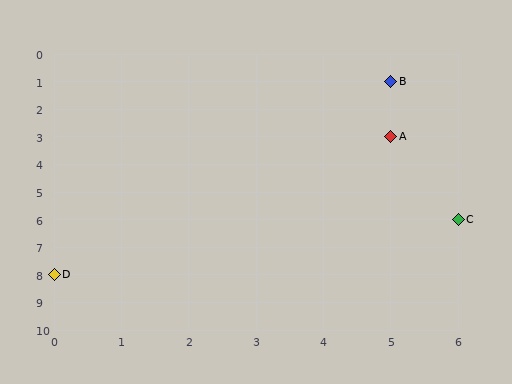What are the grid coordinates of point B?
Point B is at grid coordinates (5, 1).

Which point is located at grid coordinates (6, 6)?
Point C is at (6, 6).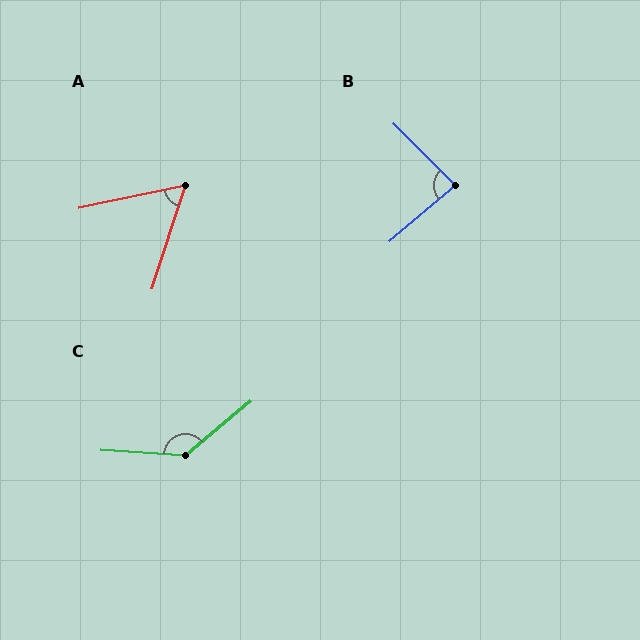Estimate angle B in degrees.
Approximately 86 degrees.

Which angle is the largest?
C, at approximately 137 degrees.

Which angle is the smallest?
A, at approximately 60 degrees.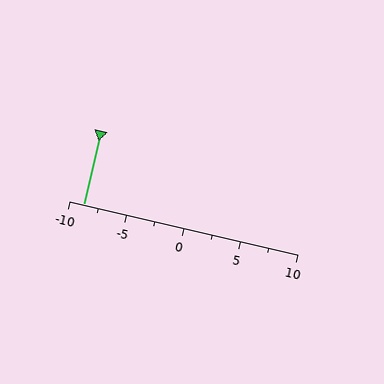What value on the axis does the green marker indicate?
The marker indicates approximately -8.8.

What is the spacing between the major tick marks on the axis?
The major ticks are spaced 5 apart.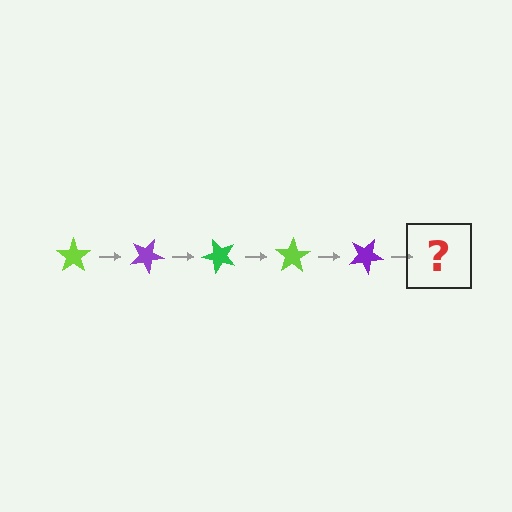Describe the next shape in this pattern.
It should be a green star, rotated 125 degrees from the start.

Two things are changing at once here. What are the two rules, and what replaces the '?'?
The two rules are that it rotates 25 degrees each step and the color cycles through lime, purple, and green. The '?' should be a green star, rotated 125 degrees from the start.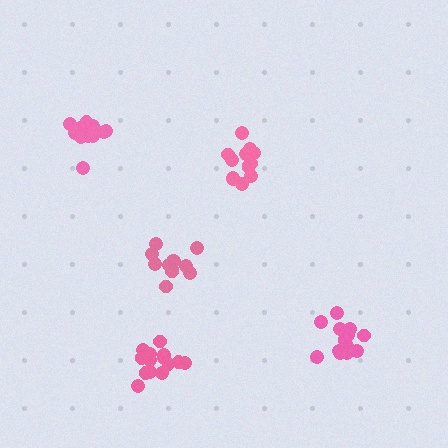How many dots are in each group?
Group 1: 15 dots, Group 2: 13 dots, Group 3: 12 dots, Group 4: 13 dots, Group 5: 14 dots (67 total).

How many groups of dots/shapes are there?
There are 5 groups.